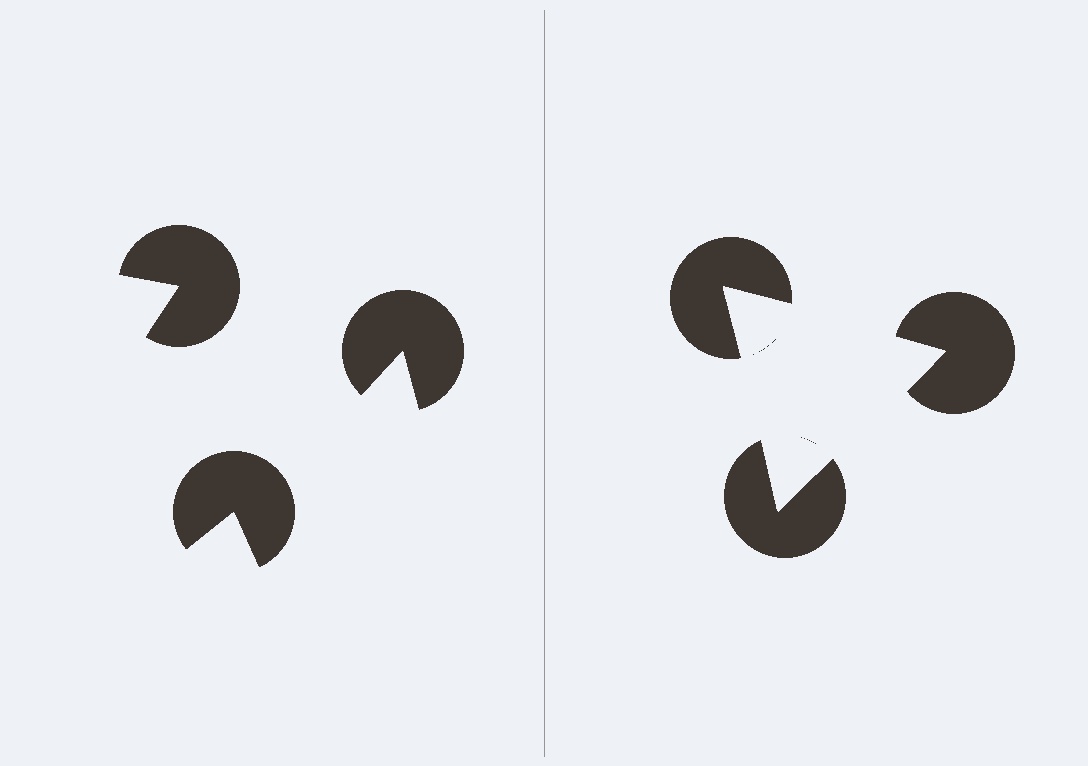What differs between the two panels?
The pac-man discs are positioned identically on both sides; only the wedge orientations differ. On the right they align to a triangle; on the left they are misaligned.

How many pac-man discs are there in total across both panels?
6 — 3 on each side.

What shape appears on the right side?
An illusory triangle.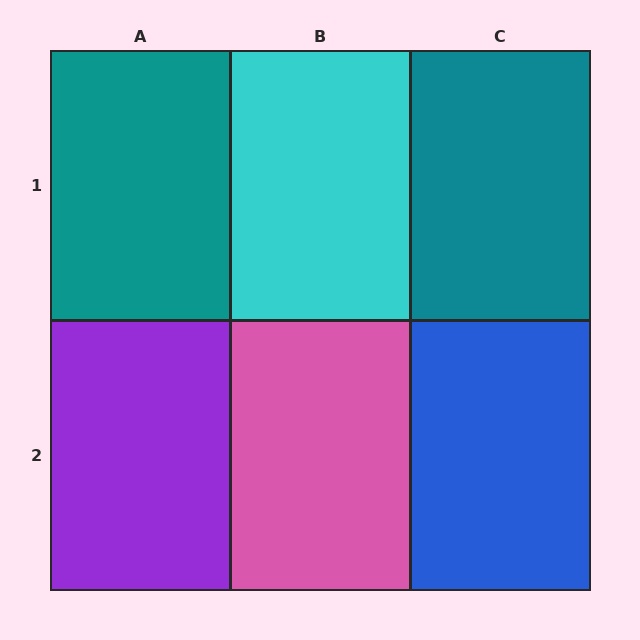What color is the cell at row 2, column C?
Blue.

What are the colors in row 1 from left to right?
Teal, cyan, teal.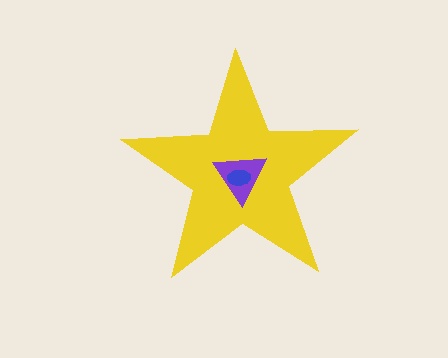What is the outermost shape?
The yellow star.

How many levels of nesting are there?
3.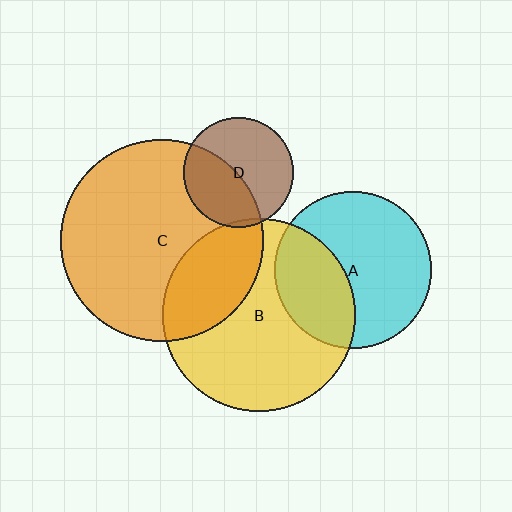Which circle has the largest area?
Circle C (orange).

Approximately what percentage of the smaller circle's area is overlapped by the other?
Approximately 30%.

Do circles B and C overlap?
Yes.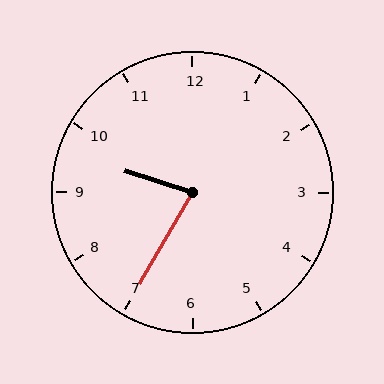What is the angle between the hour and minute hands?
Approximately 78 degrees.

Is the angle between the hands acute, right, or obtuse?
It is acute.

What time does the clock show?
9:35.